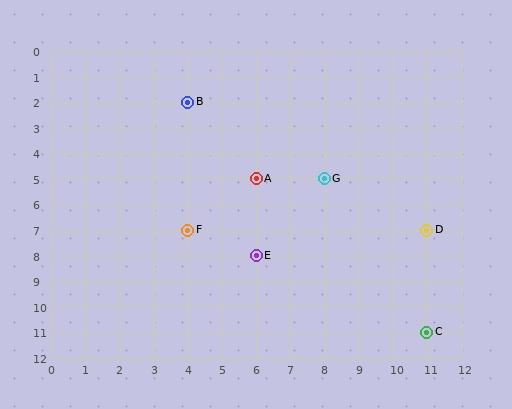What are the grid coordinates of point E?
Point E is at grid coordinates (6, 8).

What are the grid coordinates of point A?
Point A is at grid coordinates (6, 5).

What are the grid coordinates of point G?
Point G is at grid coordinates (8, 5).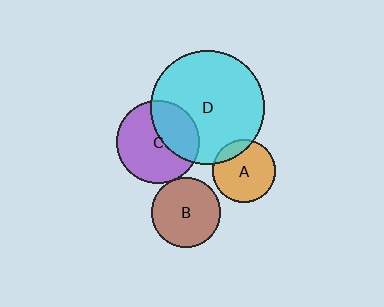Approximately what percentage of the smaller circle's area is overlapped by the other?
Approximately 40%.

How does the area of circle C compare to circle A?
Approximately 1.7 times.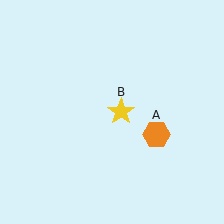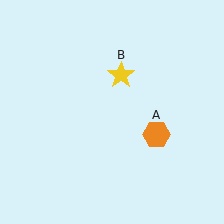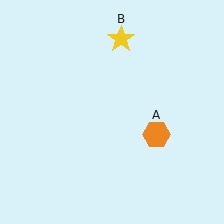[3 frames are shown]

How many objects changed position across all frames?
1 object changed position: yellow star (object B).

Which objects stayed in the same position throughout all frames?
Orange hexagon (object A) remained stationary.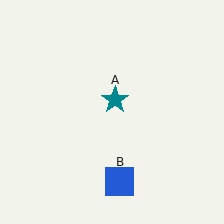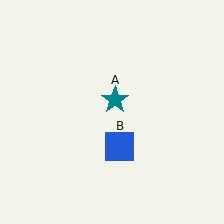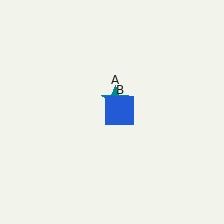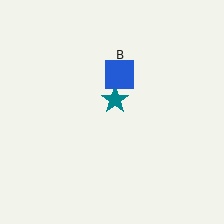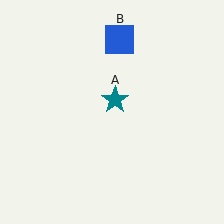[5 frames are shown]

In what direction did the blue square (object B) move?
The blue square (object B) moved up.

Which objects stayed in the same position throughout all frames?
Teal star (object A) remained stationary.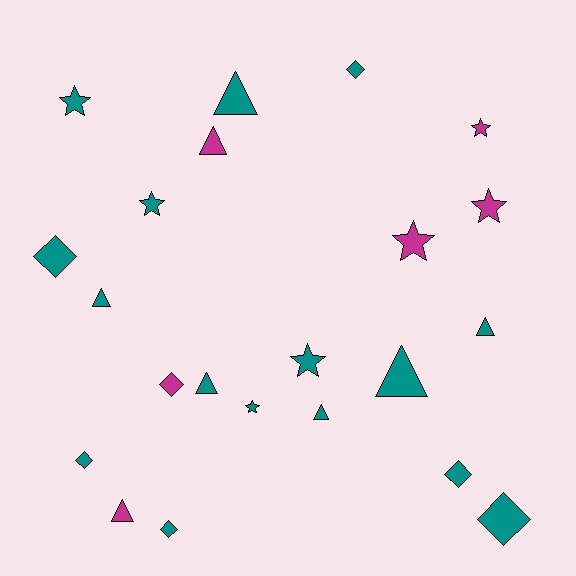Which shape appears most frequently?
Triangle, with 8 objects.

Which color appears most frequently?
Teal, with 16 objects.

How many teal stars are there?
There are 4 teal stars.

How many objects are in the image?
There are 22 objects.